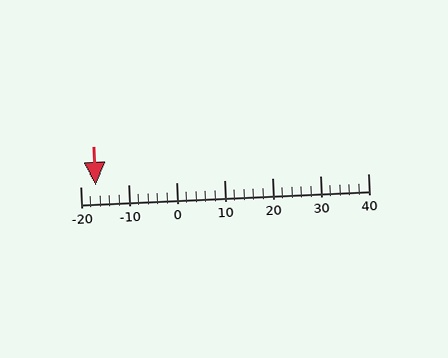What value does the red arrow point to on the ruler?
The red arrow points to approximately -17.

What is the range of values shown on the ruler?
The ruler shows values from -20 to 40.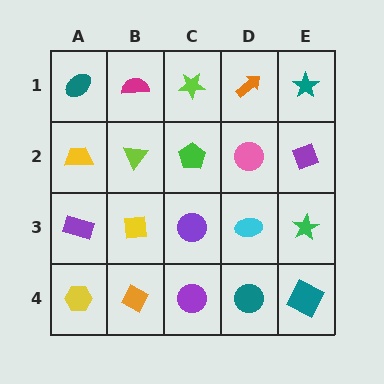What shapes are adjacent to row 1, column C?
A green pentagon (row 2, column C), a magenta semicircle (row 1, column B), an orange arrow (row 1, column D).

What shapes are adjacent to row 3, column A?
A yellow trapezoid (row 2, column A), a yellow hexagon (row 4, column A), a yellow square (row 3, column B).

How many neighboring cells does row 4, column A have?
2.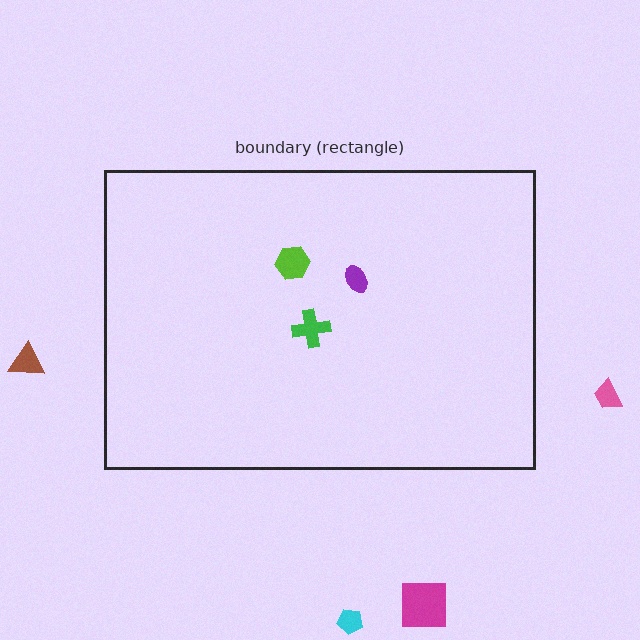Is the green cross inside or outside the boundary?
Inside.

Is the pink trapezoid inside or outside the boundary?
Outside.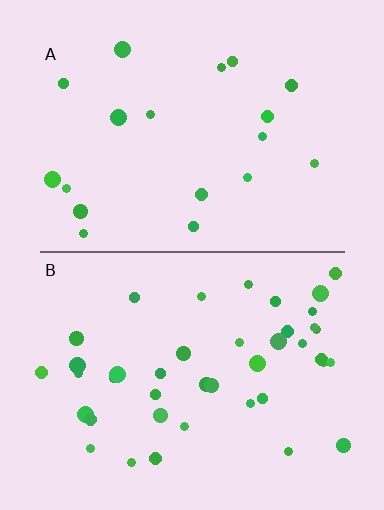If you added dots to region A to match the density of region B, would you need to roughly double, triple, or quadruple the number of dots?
Approximately double.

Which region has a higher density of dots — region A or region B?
B (the bottom).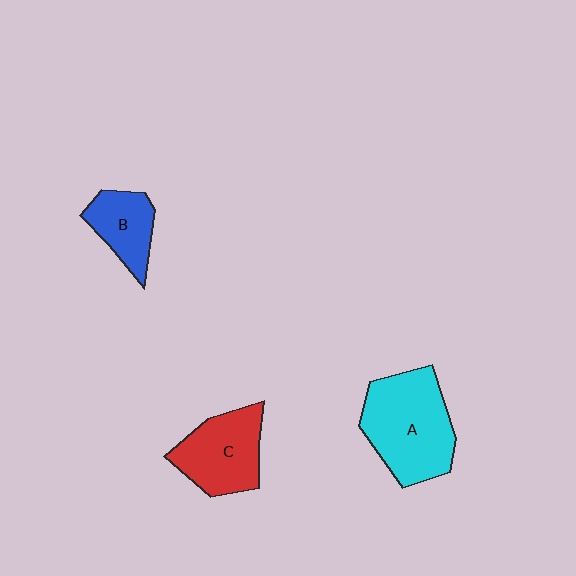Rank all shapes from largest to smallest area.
From largest to smallest: A (cyan), C (red), B (blue).